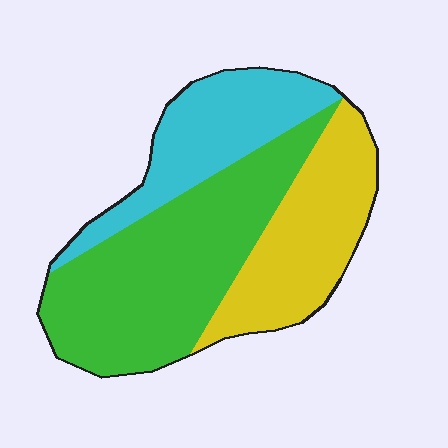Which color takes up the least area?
Cyan, at roughly 25%.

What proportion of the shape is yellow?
Yellow covers 29% of the shape.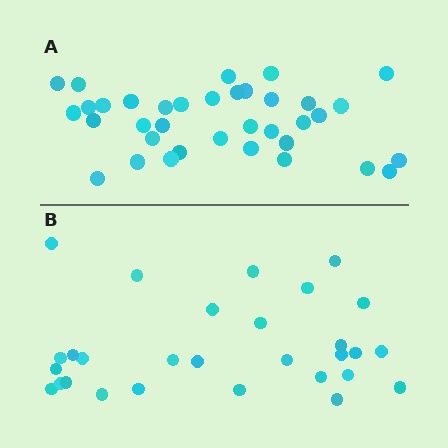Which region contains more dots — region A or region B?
Region A (the top region) has more dots.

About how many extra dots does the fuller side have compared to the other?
Region A has roughly 8 or so more dots than region B.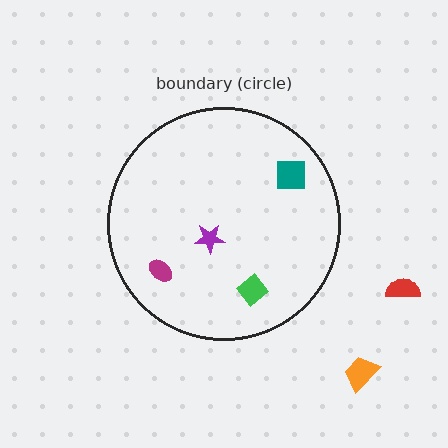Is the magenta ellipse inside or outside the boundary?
Inside.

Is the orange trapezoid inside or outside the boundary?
Outside.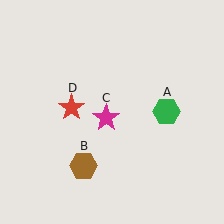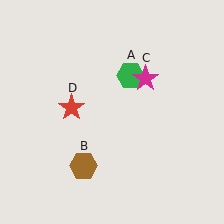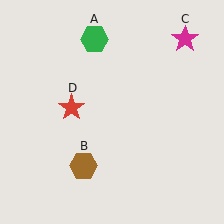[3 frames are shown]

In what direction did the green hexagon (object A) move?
The green hexagon (object A) moved up and to the left.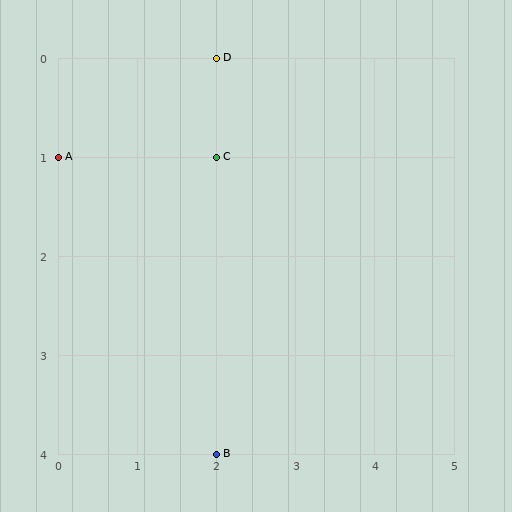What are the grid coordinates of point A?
Point A is at grid coordinates (0, 1).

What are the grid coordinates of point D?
Point D is at grid coordinates (2, 0).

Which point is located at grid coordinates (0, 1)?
Point A is at (0, 1).